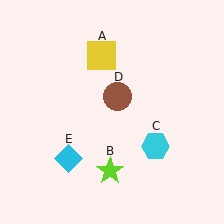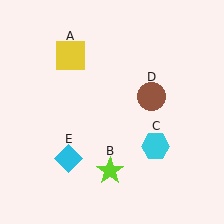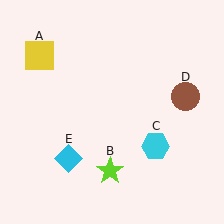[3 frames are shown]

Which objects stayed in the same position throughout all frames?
Lime star (object B) and cyan hexagon (object C) and cyan diamond (object E) remained stationary.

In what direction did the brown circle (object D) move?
The brown circle (object D) moved right.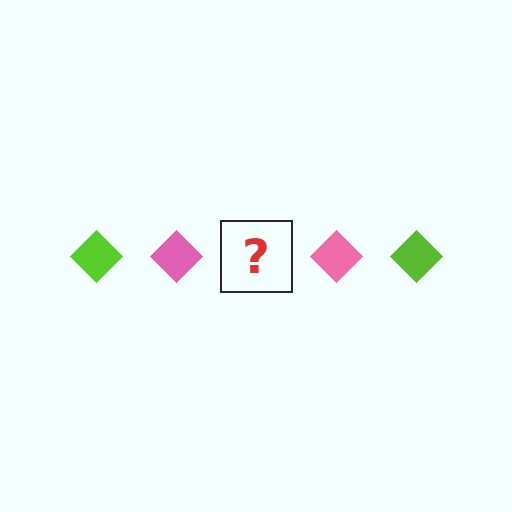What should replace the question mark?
The question mark should be replaced with a lime diamond.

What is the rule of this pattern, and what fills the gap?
The rule is that the pattern cycles through lime, pink diamonds. The gap should be filled with a lime diamond.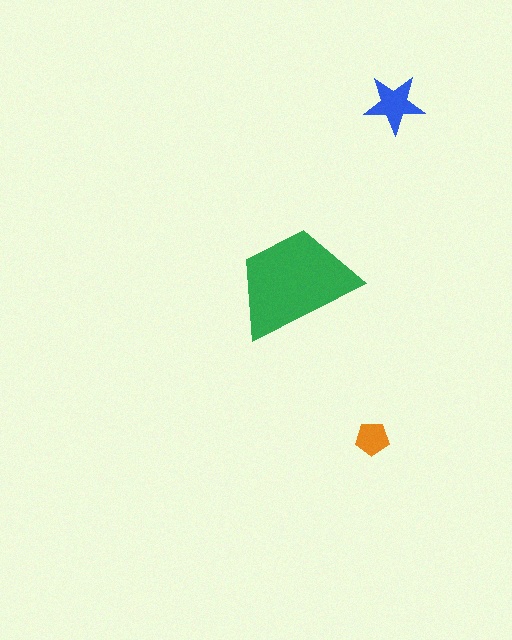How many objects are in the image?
There are 3 objects in the image.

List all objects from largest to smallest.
The green trapezoid, the blue star, the orange pentagon.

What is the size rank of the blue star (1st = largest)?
2nd.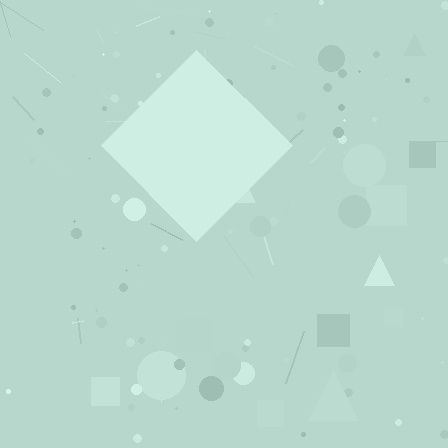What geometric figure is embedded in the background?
A diamond is embedded in the background.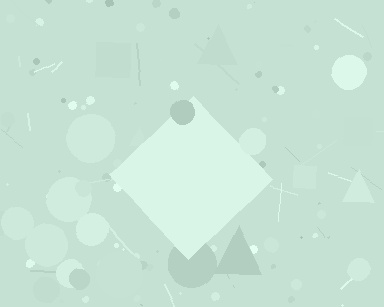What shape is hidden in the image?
A diamond is hidden in the image.